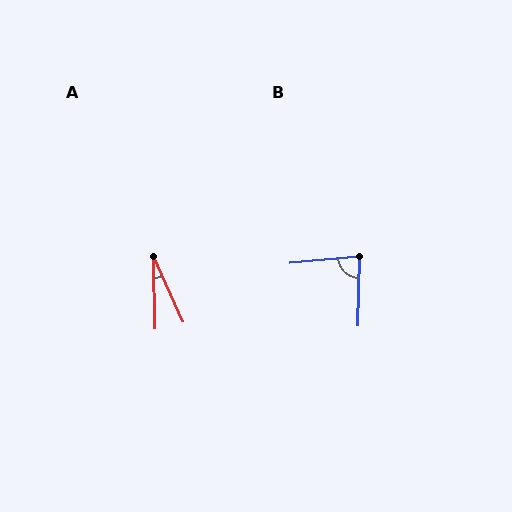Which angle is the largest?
B, at approximately 83 degrees.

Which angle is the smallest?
A, at approximately 23 degrees.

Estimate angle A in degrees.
Approximately 23 degrees.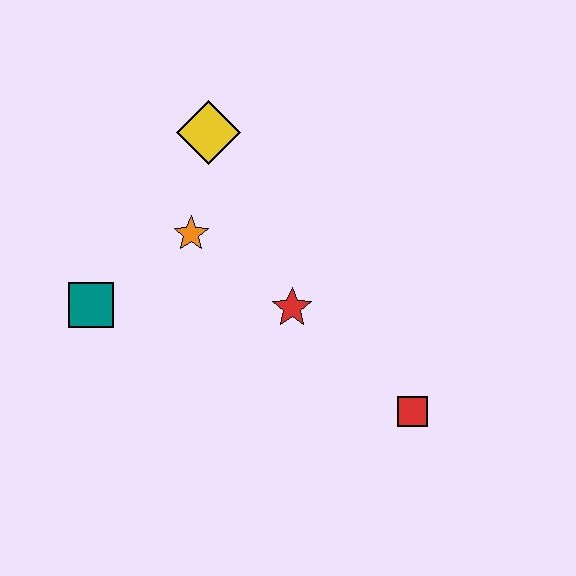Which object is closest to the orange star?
The yellow diamond is closest to the orange star.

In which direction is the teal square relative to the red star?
The teal square is to the left of the red star.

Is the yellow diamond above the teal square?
Yes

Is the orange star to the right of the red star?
No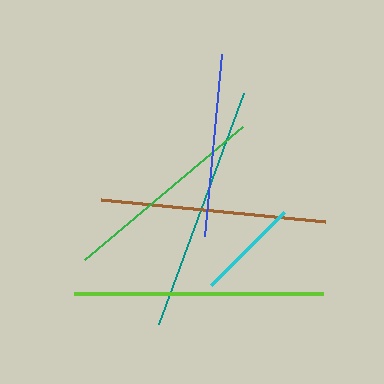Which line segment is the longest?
The lime line is the longest at approximately 249 pixels.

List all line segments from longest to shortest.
From longest to shortest: lime, teal, brown, green, blue, cyan.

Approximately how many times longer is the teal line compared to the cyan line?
The teal line is approximately 2.4 times the length of the cyan line.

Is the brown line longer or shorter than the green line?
The brown line is longer than the green line.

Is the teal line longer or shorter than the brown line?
The teal line is longer than the brown line.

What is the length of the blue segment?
The blue segment is approximately 183 pixels long.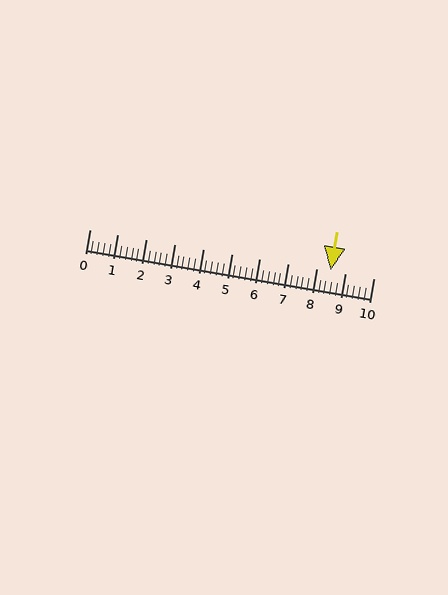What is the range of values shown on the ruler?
The ruler shows values from 0 to 10.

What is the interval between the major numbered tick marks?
The major tick marks are spaced 1 units apart.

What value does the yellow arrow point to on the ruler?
The yellow arrow points to approximately 8.5.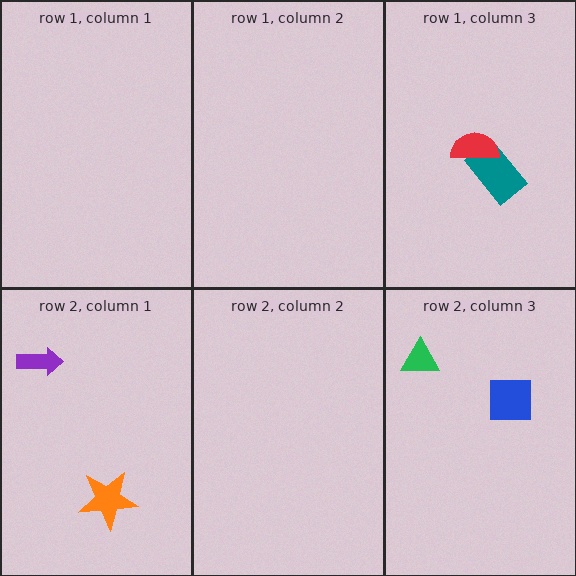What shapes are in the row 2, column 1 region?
The purple arrow, the orange star.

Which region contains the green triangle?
The row 2, column 3 region.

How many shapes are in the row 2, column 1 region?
2.